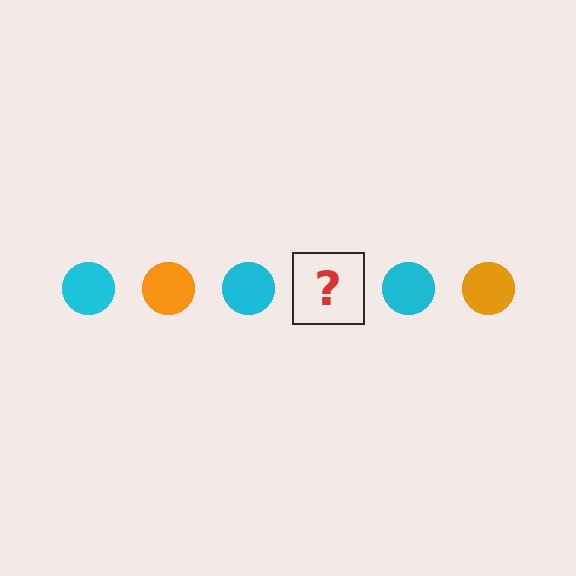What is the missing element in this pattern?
The missing element is an orange circle.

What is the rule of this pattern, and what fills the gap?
The rule is that the pattern cycles through cyan, orange circles. The gap should be filled with an orange circle.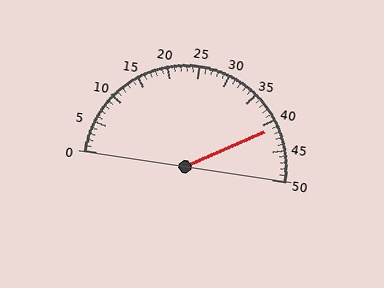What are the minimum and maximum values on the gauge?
The gauge ranges from 0 to 50.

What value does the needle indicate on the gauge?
The needle indicates approximately 41.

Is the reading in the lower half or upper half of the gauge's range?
The reading is in the upper half of the range (0 to 50).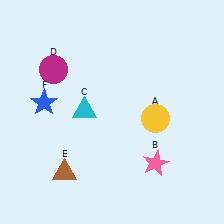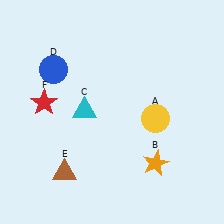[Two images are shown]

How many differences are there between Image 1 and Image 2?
There are 3 differences between the two images.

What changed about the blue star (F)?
In Image 1, F is blue. In Image 2, it changed to red.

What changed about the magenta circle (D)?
In Image 1, D is magenta. In Image 2, it changed to blue.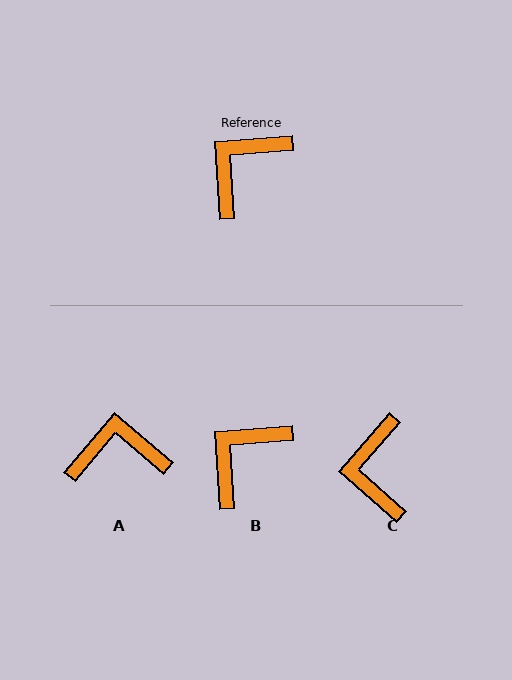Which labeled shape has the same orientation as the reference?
B.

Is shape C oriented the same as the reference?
No, it is off by about 45 degrees.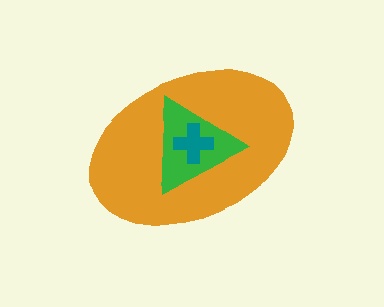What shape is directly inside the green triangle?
The teal cross.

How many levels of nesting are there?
3.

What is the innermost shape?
The teal cross.